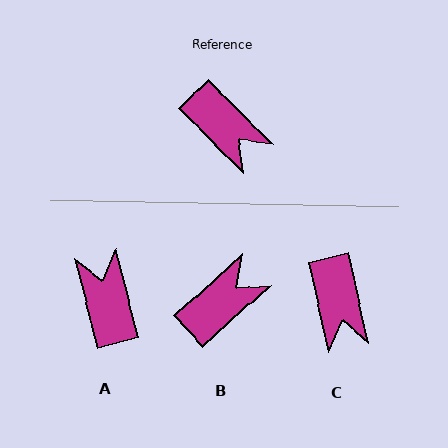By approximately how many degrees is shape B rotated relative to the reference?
Approximately 87 degrees counter-clockwise.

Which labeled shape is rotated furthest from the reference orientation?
A, about 149 degrees away.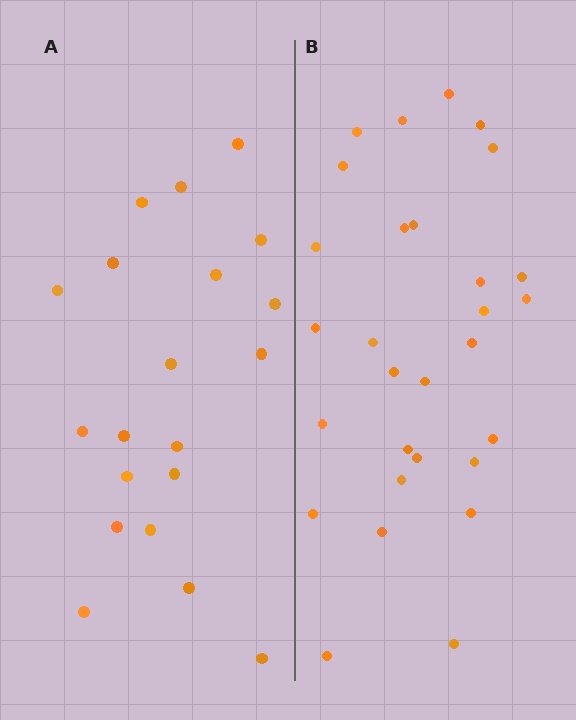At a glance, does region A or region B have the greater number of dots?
Region B (the right region) has more dots.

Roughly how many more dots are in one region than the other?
Region B has roughly 8 or so more dots than region A.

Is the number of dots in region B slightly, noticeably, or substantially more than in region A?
Region B has substantially more. The ratio is roughly 1.4 to 1.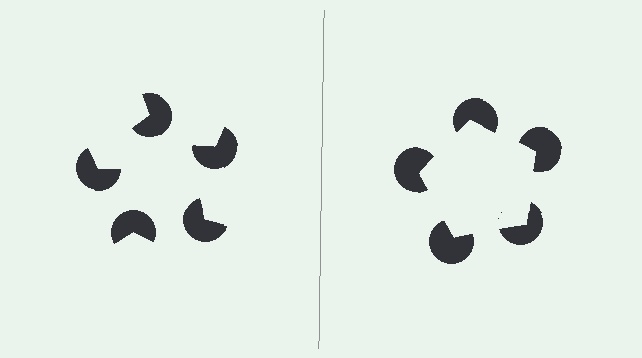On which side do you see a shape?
An illusory pentagon appears on the right side. On the left side the wedge cuts are rotated, so no coherent shape forms.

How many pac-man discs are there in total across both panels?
10 — 5 on each side.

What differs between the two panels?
The pac-man discs are positioned identically on both sides; only the wedge orientations differ. On the right they align to a pentagon; on the left they are misaligned.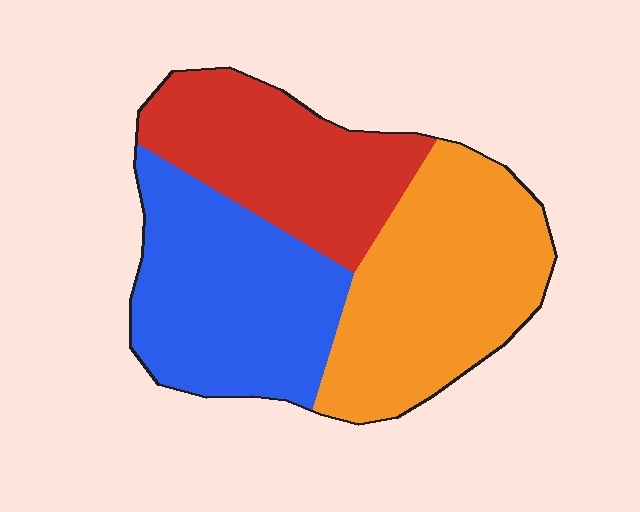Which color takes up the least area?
Red, at roughly 30%.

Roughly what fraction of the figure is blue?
Blue takes up about one third (1/3) of the figure.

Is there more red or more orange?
Orange.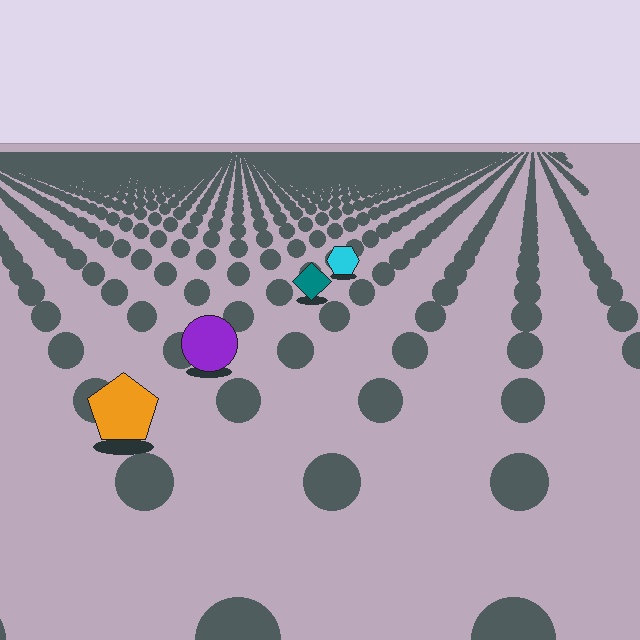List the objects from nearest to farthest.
From nearest to farthest: the orange pentagon, the purple circle, the teal diamond, the cyan hexagon.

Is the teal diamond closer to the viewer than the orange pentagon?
No. The orange pentagon is closer — you can tell from the texture gradient: the ground texture is coarser near it.